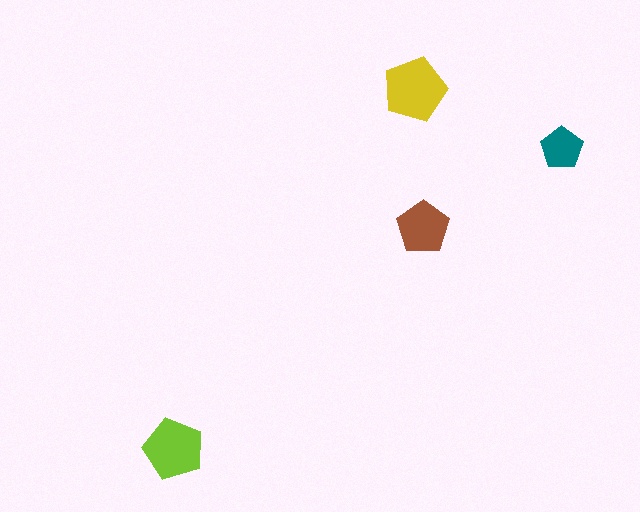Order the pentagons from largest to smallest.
the yellow one, the lime one, the brown one, the teal one.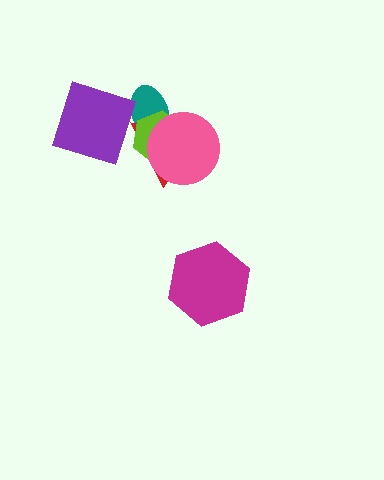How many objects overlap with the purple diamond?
3 objects overlap with the purple diamond.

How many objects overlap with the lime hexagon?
4 objects overlap with the lime hexagon.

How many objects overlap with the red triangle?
4 objects overlap with the red triangle.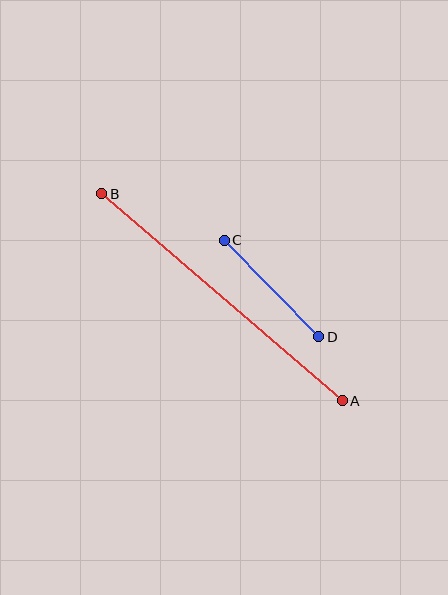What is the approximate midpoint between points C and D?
The midpoint is at approximately (271, 289) pixels.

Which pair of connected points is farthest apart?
Points A and B are farthest apart.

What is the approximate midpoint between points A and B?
The midpoint is at approximately (222, 297) pixels.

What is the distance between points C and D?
The distance is approximately 135 pixels.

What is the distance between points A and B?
The distance is approximately 317 pixels.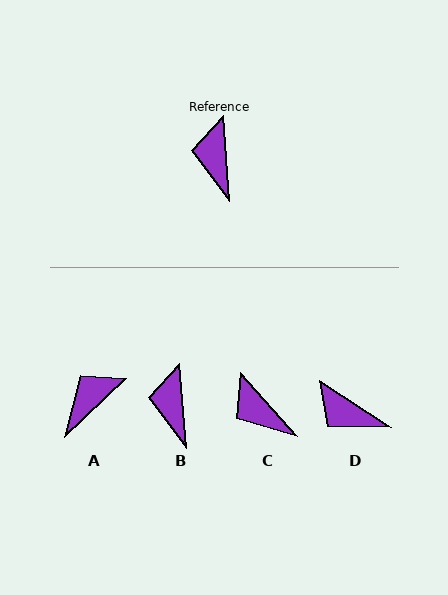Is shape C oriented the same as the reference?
No, it is off by about 37 degrees.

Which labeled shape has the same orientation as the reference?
B.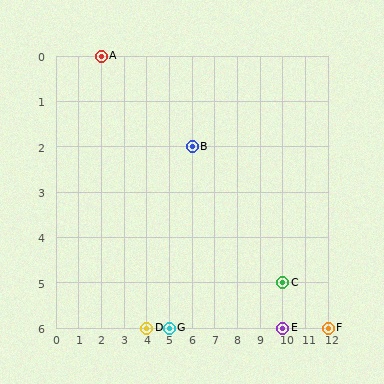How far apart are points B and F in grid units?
Points B and F are 6 columns and 4 rows apart (about 7.2 grid units diagonally).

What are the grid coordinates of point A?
Point A is at grid coordinates (2, 0).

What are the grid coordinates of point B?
Point B is at grid coordinates (6, 2).